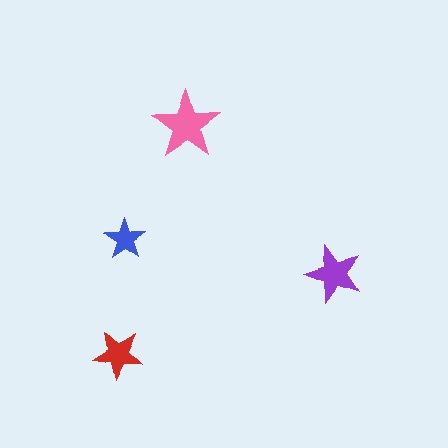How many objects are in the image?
There are 4 objects in the image.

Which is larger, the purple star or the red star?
The purple one.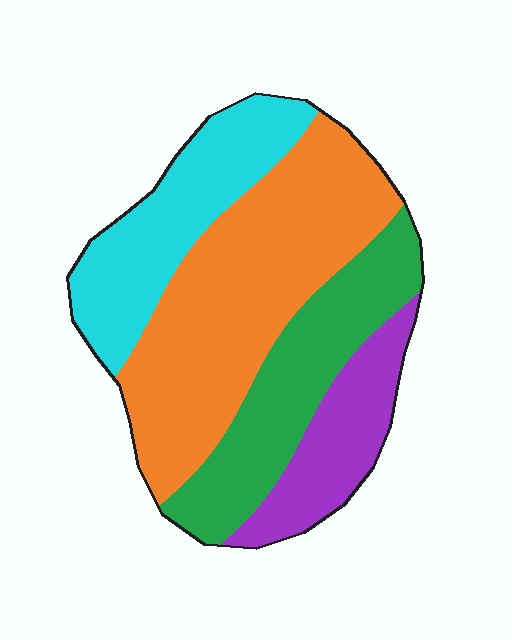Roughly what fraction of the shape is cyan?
Cyan takes up about one fifth (1/5) of the shape.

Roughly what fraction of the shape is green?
Green takes up about one quarter (1/4) of the shape.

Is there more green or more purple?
Green.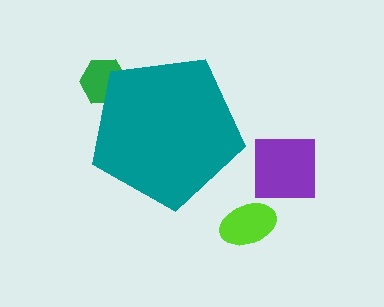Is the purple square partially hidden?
No, the purple square is fully visible.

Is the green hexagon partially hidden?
Yes, the green hexagon is partially hidden behind the teal pentagon.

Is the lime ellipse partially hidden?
No, the lime ellipse is fully visible.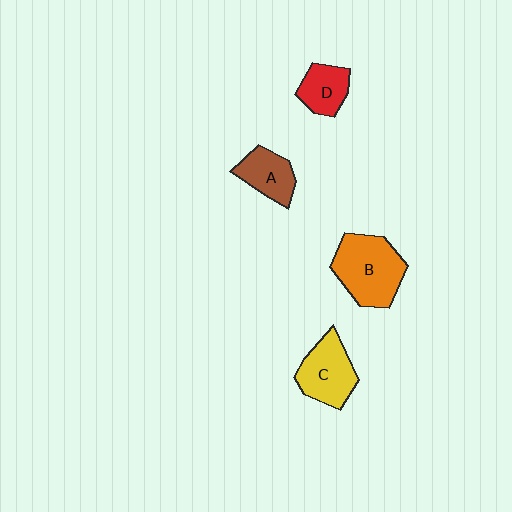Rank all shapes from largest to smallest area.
From largest to smallest: B (orange), C (yellow), A (brown), D (red).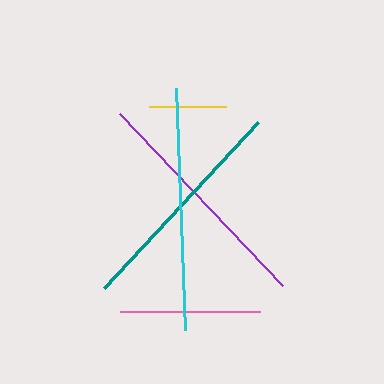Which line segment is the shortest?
The yellow line is the shortest at approximately 77 pixels.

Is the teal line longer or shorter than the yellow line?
The teal line is longer than the yellow line.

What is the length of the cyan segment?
The cyan segment is approximately 242 pixels long.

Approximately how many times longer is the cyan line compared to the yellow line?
The cyan line is approximately 3.1 times the length of the yellow line.